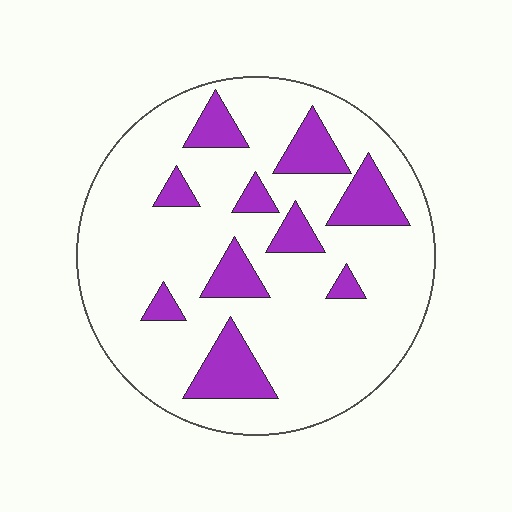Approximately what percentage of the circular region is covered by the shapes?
Approximately 20%.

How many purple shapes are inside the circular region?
10.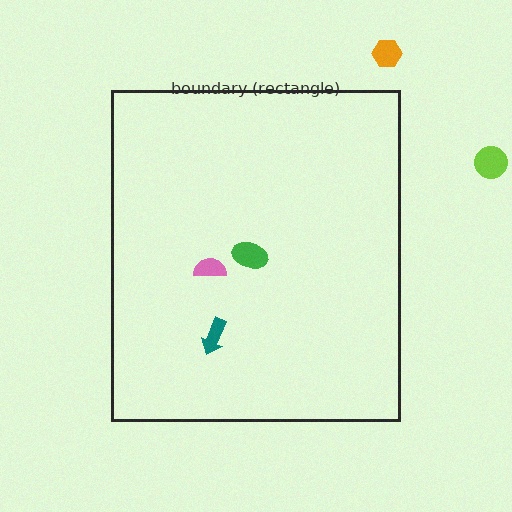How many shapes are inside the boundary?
3 inside, 2 outside.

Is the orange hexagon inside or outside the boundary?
Outside.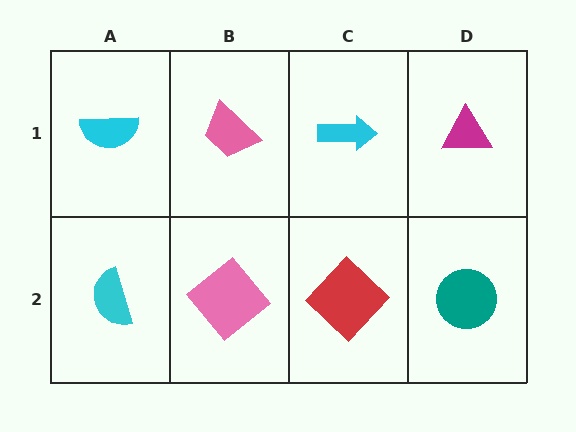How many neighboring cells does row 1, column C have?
3.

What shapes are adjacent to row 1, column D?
A teal circle (row 2, column D), a cyan arrow (row 1, column C).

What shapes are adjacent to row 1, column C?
A red diamond (row 2, column C), a pink trapezoid (row 1, column B), a magenta triangle (row 1, column D).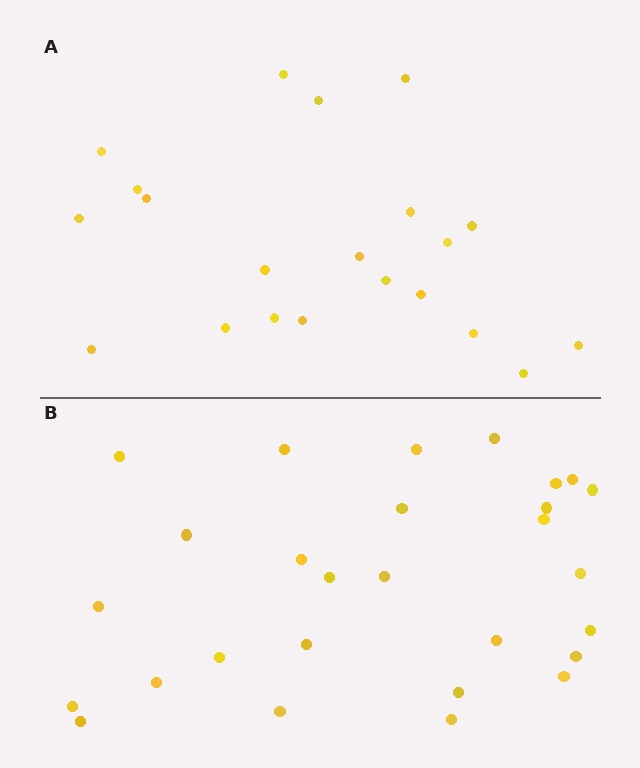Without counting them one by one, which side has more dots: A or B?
Region B (the bottom region) has more dots.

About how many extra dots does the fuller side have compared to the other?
Region B has roughly 8 or so more dots than region A.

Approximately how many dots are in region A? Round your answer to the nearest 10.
About 20 dots. (The exact count is 21, which rounds to 20.)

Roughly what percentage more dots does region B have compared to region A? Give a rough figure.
About 35% more.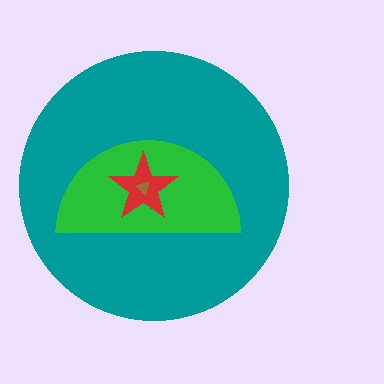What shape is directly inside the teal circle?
The green semicircle.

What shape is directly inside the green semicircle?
The red star.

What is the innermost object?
The brown triangle.